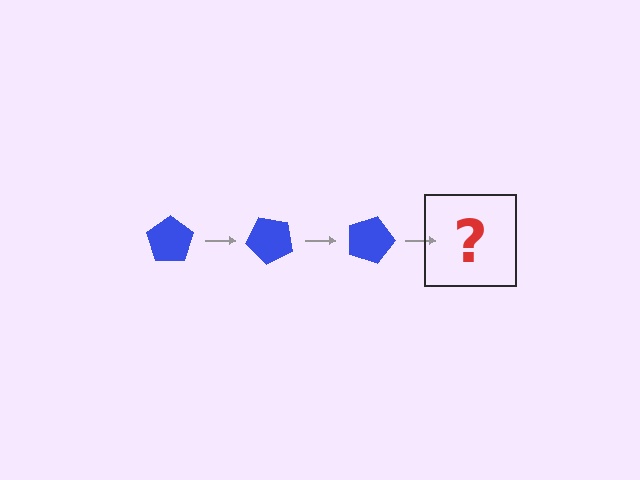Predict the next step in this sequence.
The next step is a blue pentagon rotated 135 degrees.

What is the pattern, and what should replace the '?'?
The pattern is that the pentagon rotates 45 degrees each step. The '?' should be a blue pentagon rotated 135 degrees.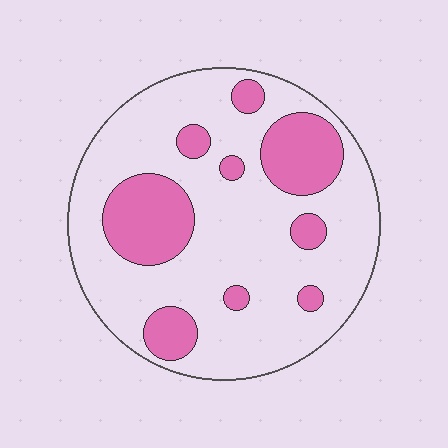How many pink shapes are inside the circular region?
9.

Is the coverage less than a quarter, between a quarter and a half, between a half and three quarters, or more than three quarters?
Less than a quarter.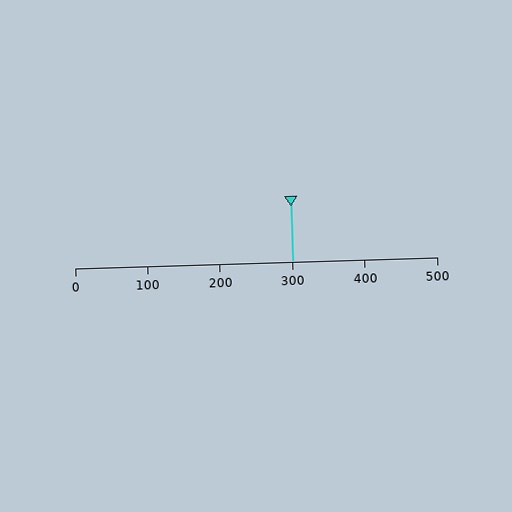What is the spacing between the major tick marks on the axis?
The major ticks are spaced 100 apart.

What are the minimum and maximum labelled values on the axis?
The axis runs from 0 to 500.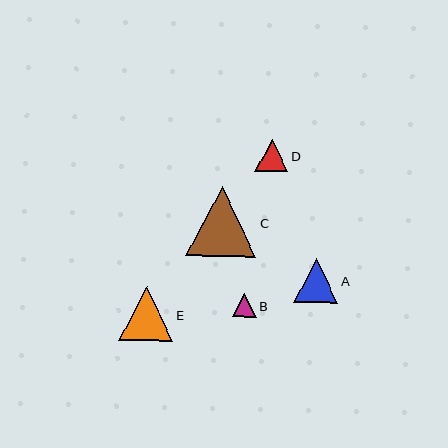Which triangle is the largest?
Triangle C is the largest with a size of approximately 70 pixels.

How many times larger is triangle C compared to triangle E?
Triangle C is approximately 1.3 times the size of triangle E.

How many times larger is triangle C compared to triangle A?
Triangle C is approximately 1.6 times the size of triangle A.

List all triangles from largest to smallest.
From largest to smallest: C, E, A, D, B.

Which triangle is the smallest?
Triangle B is the smallest with a size of approximately 23 pixels.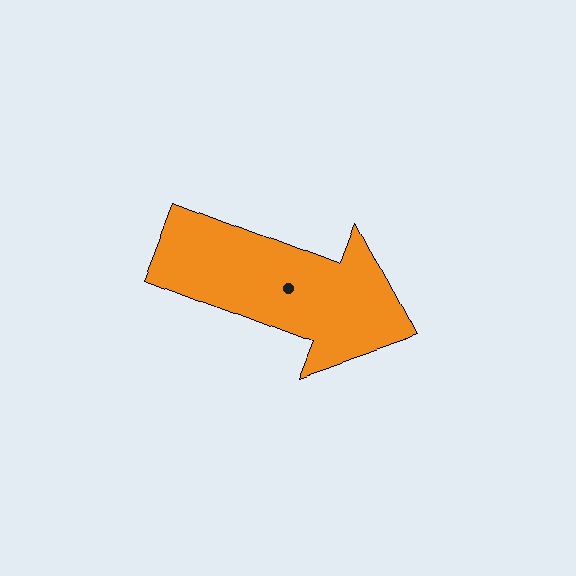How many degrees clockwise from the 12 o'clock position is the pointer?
Approximately 111 degrees.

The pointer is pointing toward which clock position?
Roughly 4 o'clock.